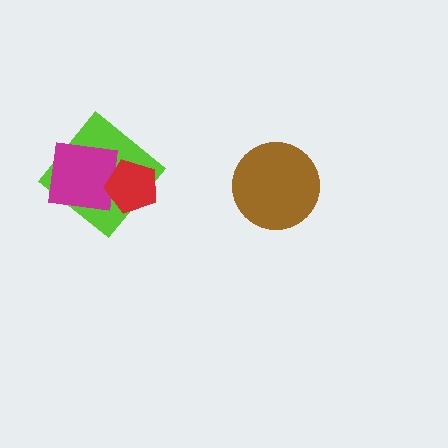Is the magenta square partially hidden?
Yes, it is partially covered by another shape.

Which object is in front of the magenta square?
The red pentagon is in front of the magenta square.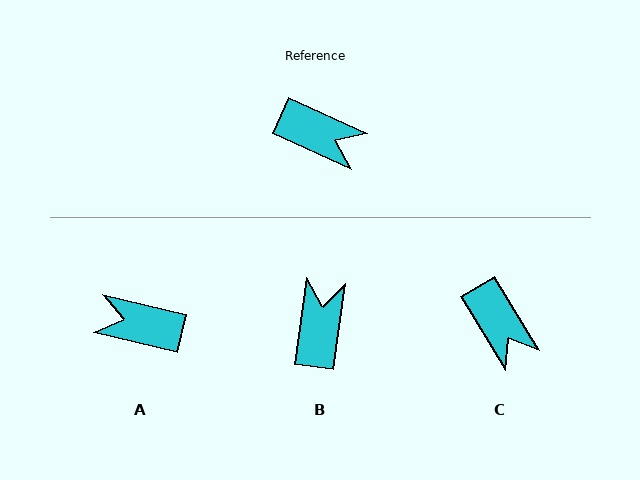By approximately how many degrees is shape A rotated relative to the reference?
Approximately 169 degrees clockwise.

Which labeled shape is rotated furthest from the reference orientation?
A, about 169 degrees away.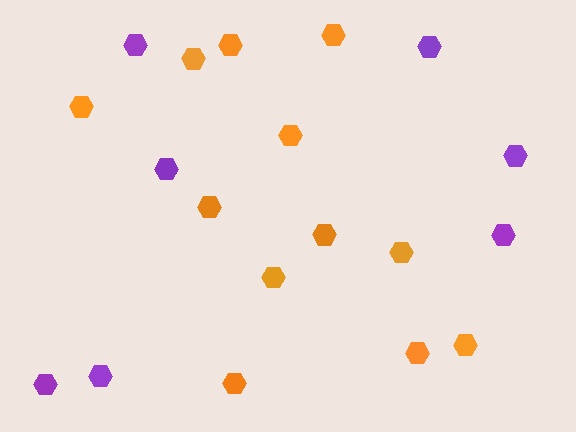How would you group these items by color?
There are 2 groups: one group of purple hexagons (7) and one group of orange hexagons (12).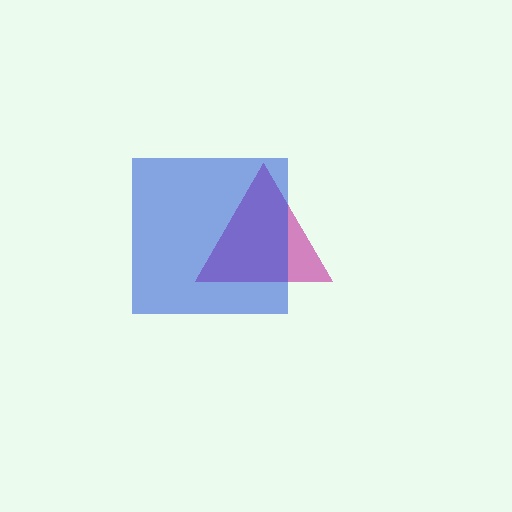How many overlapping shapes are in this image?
There are 2 overlapping shapes in the image.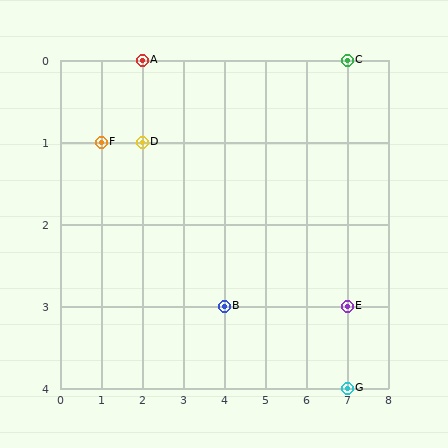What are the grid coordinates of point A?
Point A is at grid coordinates (2, 0).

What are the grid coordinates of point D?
Point D is at grid coordinates (2, 1).